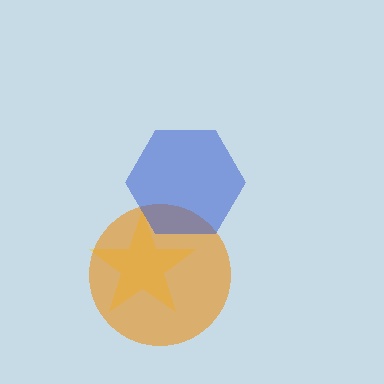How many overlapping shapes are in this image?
There are 3 overlapping shapes in the image.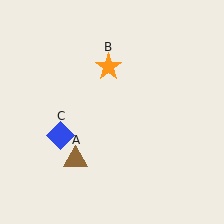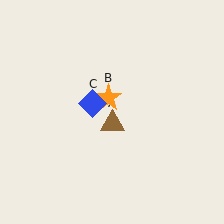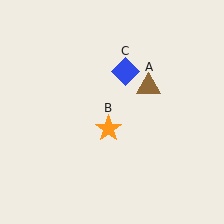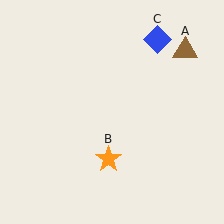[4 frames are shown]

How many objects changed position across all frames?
3 objects changed position: brown triangle (object A), orange star (object B), blue diamond (object C).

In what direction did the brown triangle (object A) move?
The brown triangle (object A) moved up and to the right.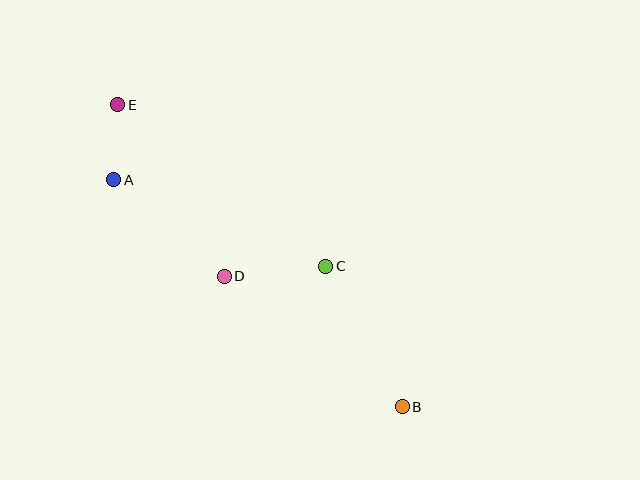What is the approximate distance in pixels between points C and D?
The distance between C and D is approximately 102 pixels.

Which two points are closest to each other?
Points A and E are closest to each other.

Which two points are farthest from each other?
Points B and E are farthest from each other.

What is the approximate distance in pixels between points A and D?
The distance between A and D is approximately 147 pixels.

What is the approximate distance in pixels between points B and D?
The distance between B and D is approximately 221 pixels.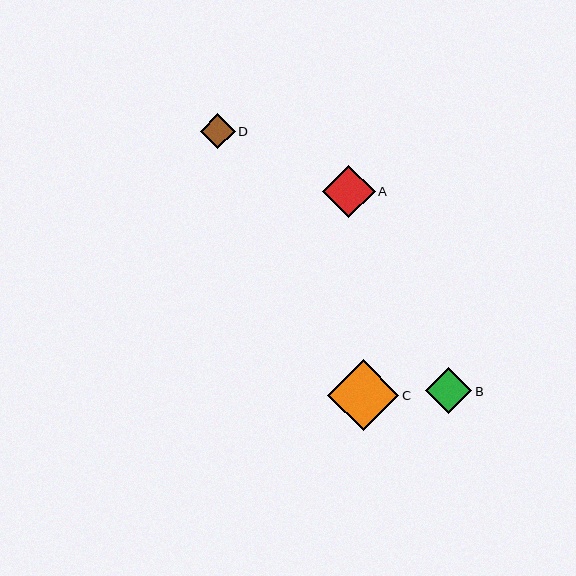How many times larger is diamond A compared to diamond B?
Diamond A is approximately 1.1 times the size of diamond B.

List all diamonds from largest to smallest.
From largest to smallest: C, A, B, D.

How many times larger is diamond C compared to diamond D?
Diamond C is approximately 2.1 times the size of diamond D.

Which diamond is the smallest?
Diamond D is the smallest with a size of approximately 35 pixels.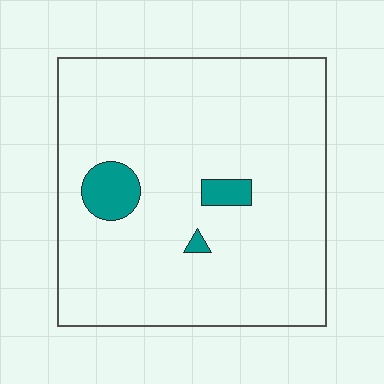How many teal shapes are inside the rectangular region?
3.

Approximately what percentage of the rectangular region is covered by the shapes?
Approximately 5%.